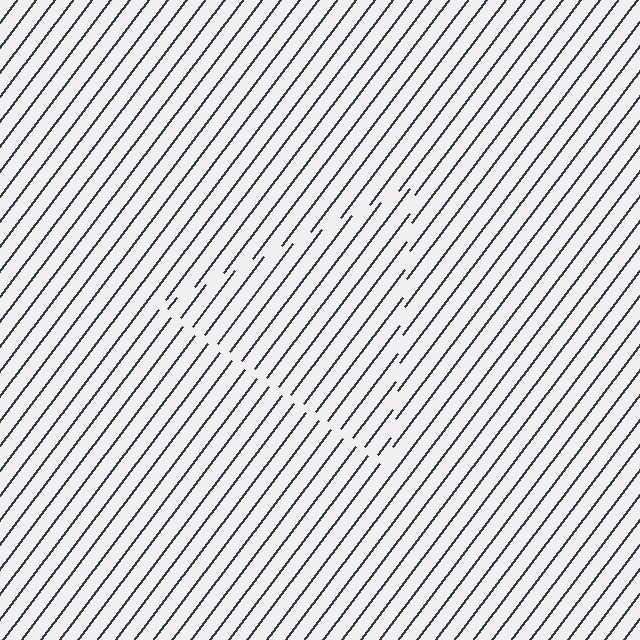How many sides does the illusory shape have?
3 sides — the line-ends trace a triangle.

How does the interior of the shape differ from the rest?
The interior of the shape contains the same grating, shifted by half a period — the contour is defined by the phase discontinuity where line-ends from the inner and outer gratings abut.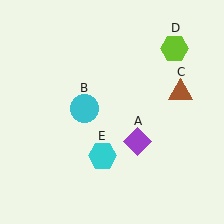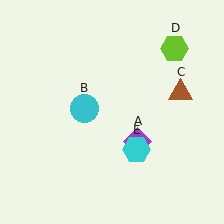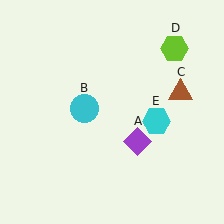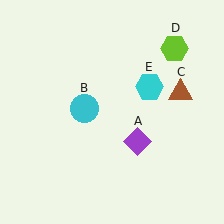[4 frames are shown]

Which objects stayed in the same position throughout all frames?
Purple diamond (object A) and cyan circle (object B) and brown triangle (object C) and lime hexagon (object D) remained stationary.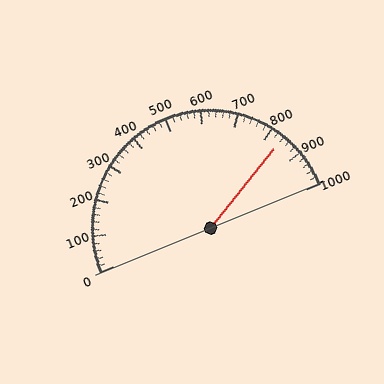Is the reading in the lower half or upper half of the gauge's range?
The reading is in the upper half of the range (0 to 1000).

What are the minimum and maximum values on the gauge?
The gauge ranges from 0 to 1000.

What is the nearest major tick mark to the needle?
The nearest major tick mark is 800.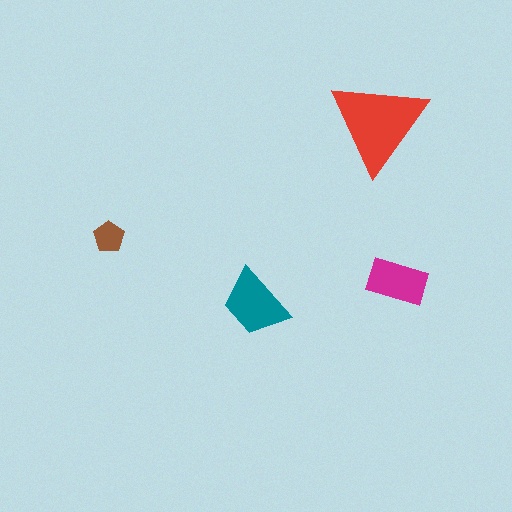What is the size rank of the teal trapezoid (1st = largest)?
2nd.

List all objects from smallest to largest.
The brown pentagon, the magenta rectangle, the teal trapezoid, the red triangle.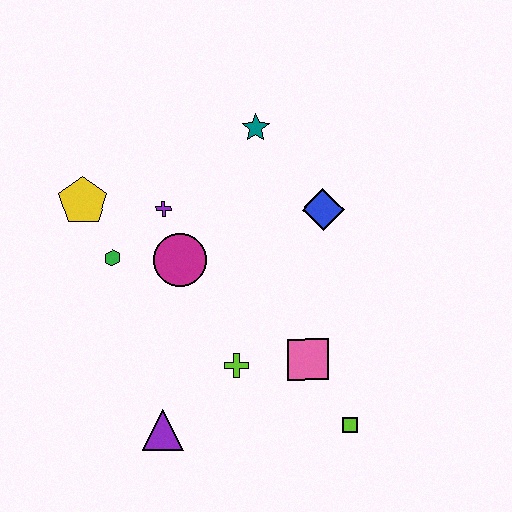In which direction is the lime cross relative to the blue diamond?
The lime cross is below the blue diamond.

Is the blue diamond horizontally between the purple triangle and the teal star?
No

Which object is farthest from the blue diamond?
The purple triangle is farthest from the blue diamond.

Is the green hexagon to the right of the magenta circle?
No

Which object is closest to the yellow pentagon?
The green hexagon is closest to the yellow pentagon.